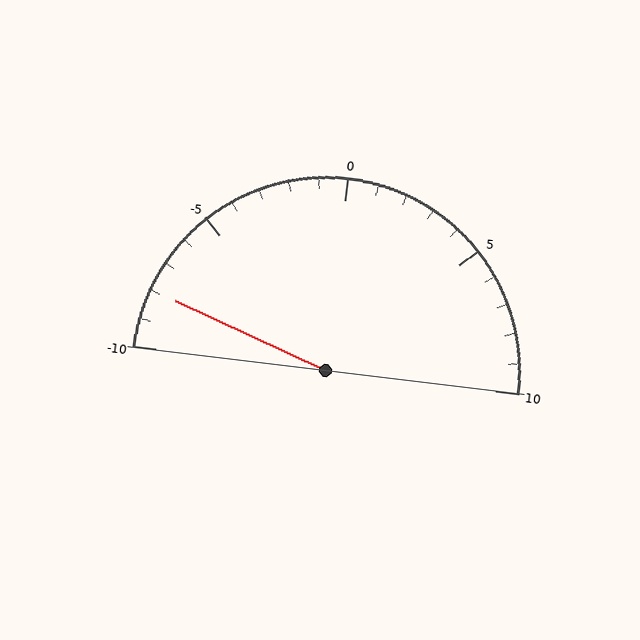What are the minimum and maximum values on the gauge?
The gauge ranges from -10 to 10.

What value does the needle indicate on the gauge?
The needle indicates approximately -8.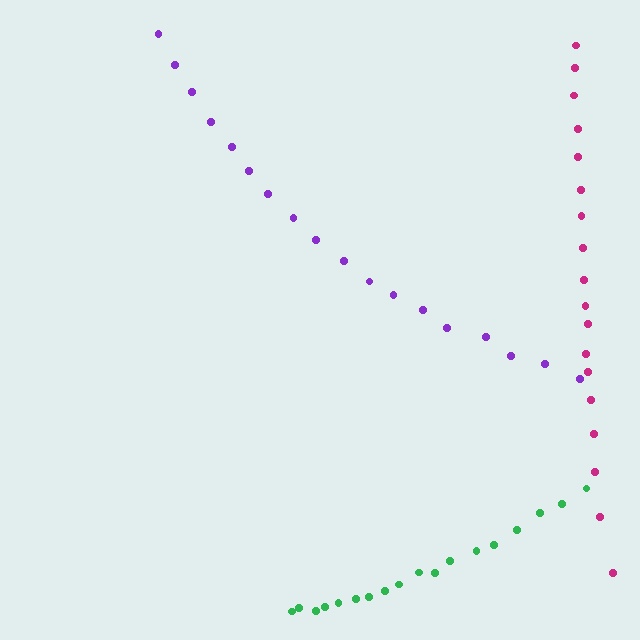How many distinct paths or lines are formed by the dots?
There are 3 distinct paths.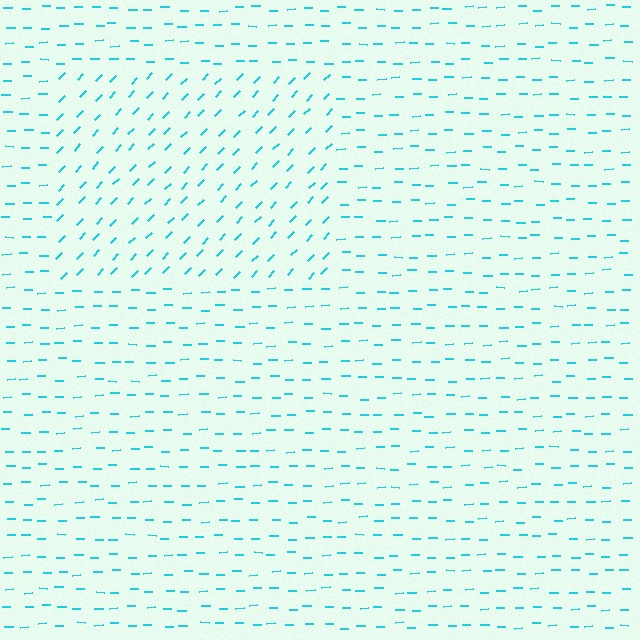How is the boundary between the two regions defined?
The boundary is defined purely by a change in line orientation (approximately 45 degrees difference). All lines are the same color and thickness.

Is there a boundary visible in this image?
Yes, there is a texture boundary formed by a change in line orientation.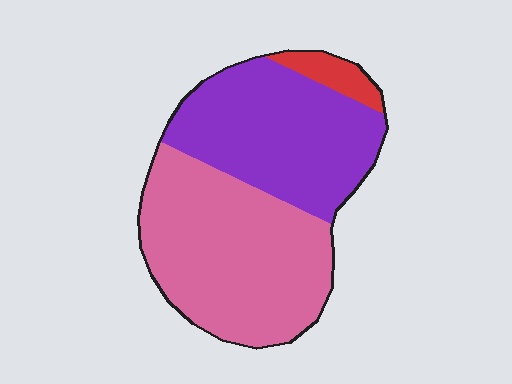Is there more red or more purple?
Purple.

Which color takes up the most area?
Pink, at roughly 50%.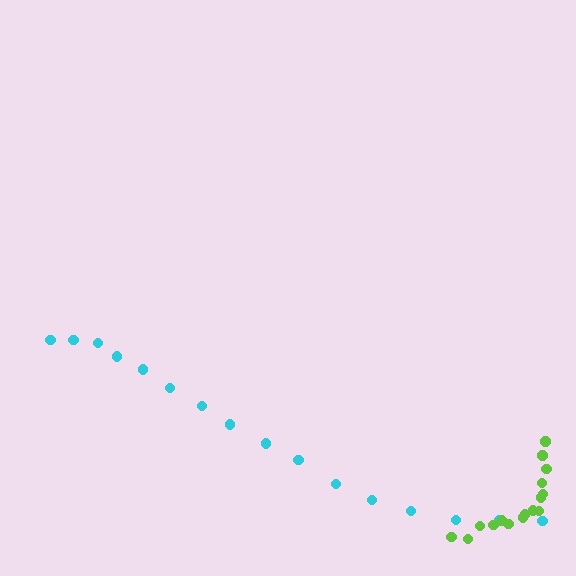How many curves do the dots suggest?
There are 2 distinct paths.